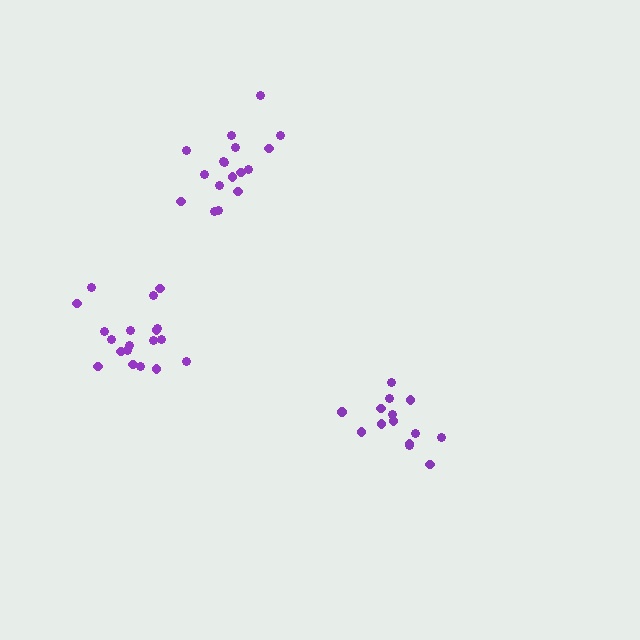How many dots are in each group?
Group 1: 14 dots, Group 2: 17 dots, Group 3: 19 dots (50 total).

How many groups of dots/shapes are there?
There are 3 groups.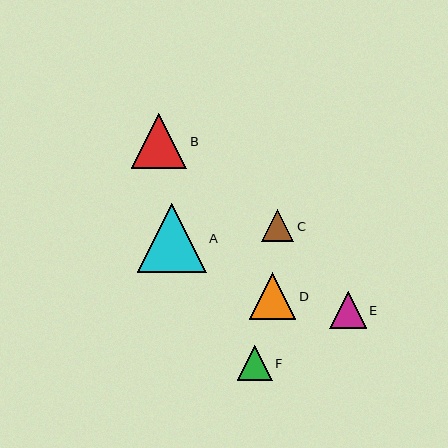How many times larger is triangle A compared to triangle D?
Triangle A is approximately 1.5 times the size of triangle D.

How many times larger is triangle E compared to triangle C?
Triangle E is approximately 1.1 times the size of triangle C.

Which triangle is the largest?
Triangle A is the largest with a size of approximately 69 pixels.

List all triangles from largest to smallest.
From largest to smallest: A, B, D, E, F, C.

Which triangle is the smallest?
Triangle C is the smallest with a size of approximately 32 pixels.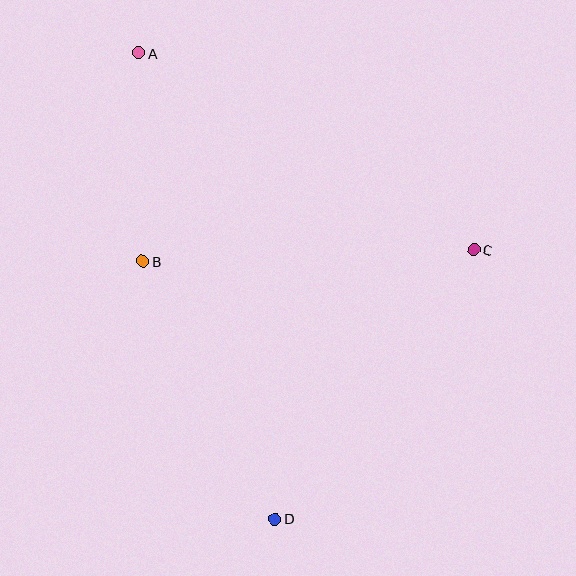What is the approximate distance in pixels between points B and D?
The distance between B and D is approximately 290 pixels.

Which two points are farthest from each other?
Points A and D are farthest from each other.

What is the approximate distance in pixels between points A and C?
The distance between A and C is approximately 389 pixels.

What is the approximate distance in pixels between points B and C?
The distance between B and C is approximately 332 pixels.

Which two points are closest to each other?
Points A and B are closest to each other.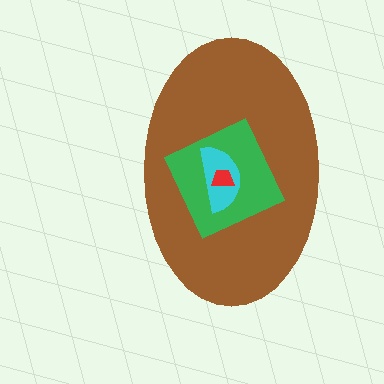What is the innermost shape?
The red trapezoid.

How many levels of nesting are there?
4.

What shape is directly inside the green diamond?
The cyan semicircle.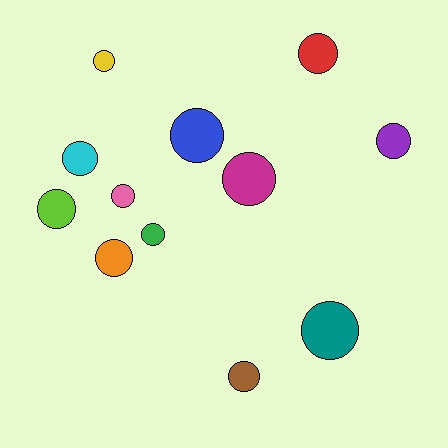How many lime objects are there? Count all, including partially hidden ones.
There is 1 lime object.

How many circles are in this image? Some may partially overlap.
There are 12 circles.